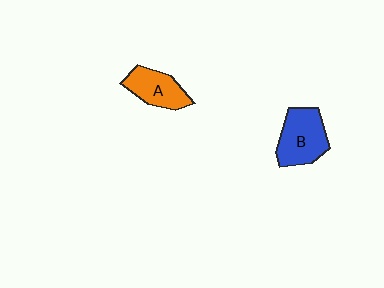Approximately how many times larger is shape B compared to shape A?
Approximately 1.3 times.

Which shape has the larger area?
Shape B (blue).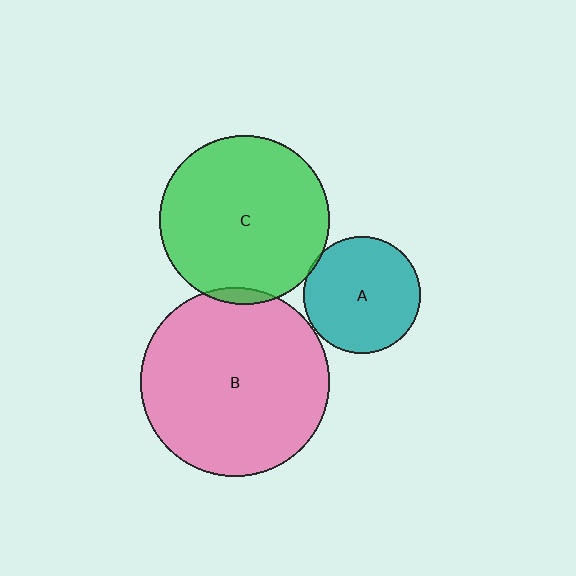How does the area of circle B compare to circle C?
Approximately 1.2 times.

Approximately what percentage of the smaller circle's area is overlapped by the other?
Approximately 5%.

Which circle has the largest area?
Circle B (pink).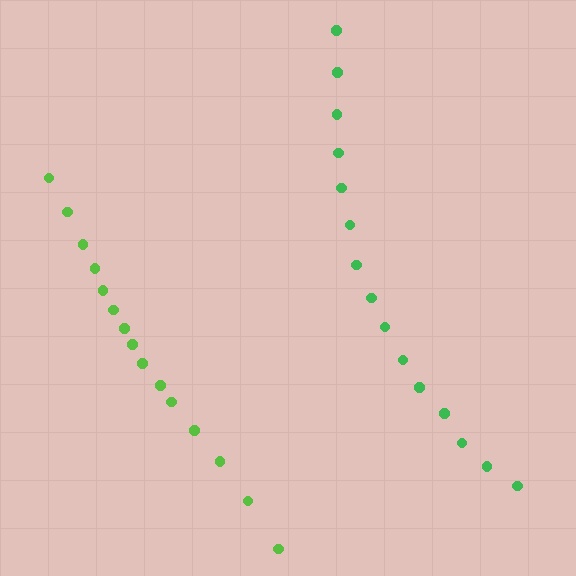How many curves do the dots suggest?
There are 2 distinct paths.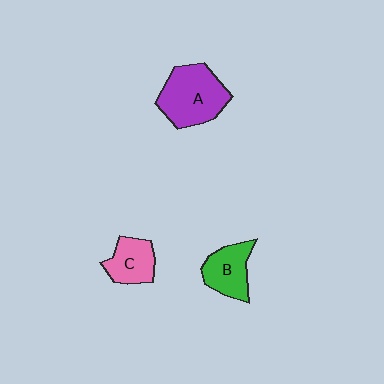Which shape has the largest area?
Shape A (purple).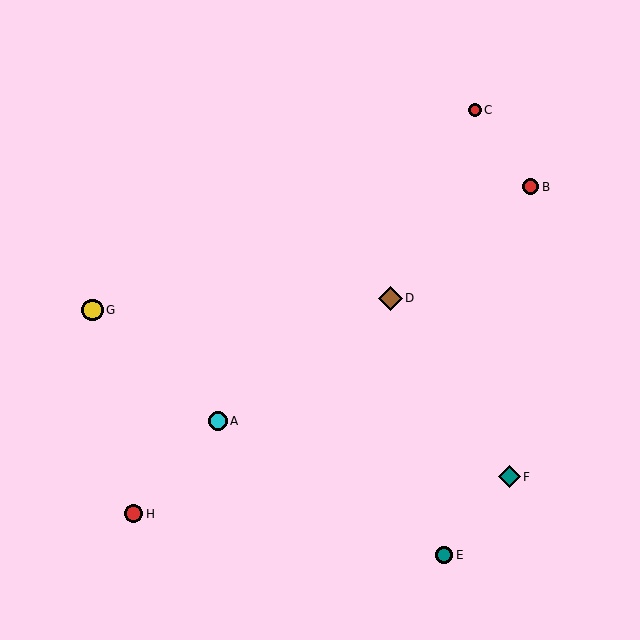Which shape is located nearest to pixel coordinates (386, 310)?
The brown diamond (labeled D) at (390, 298) is nearest to that location.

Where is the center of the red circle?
The center of the red circle is at (530, 187).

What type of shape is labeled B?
Shape B is a red circle.